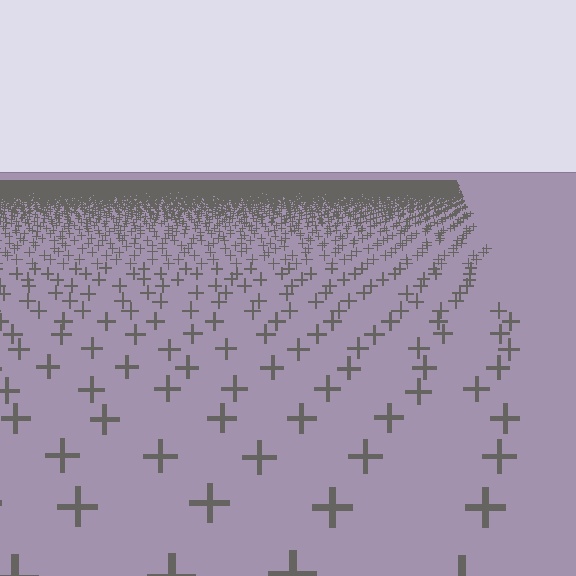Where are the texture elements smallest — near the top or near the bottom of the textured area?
Near the top.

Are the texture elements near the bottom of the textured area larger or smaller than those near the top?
Larger. Near the bottom, elements are closer to the viewer and appear at a bigger on-screen size.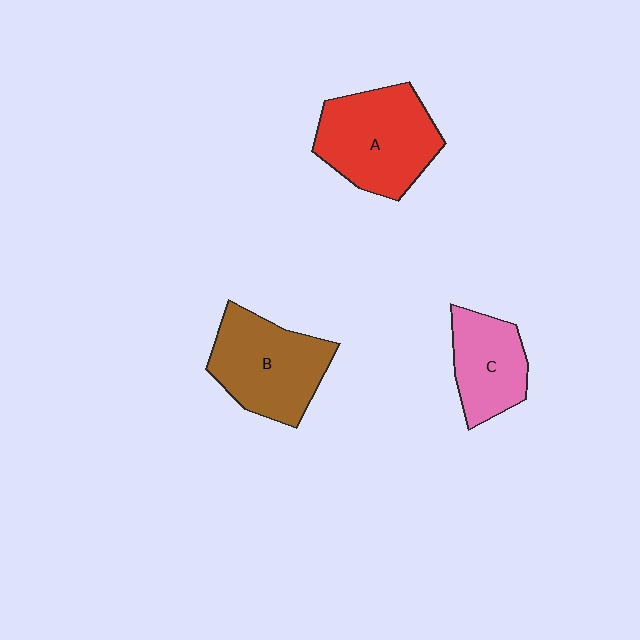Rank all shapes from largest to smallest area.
From largest to smallest: A (red), B (brown), C (pink).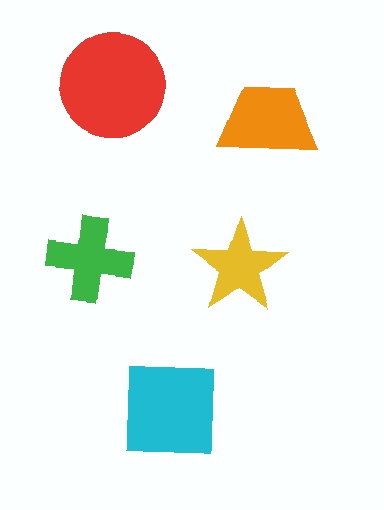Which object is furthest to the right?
The orange trapezoid is rightmost.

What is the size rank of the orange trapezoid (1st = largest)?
3rd.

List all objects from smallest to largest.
The yellow star, the green cross, the orange trapezoid, the cyan square, the red circle.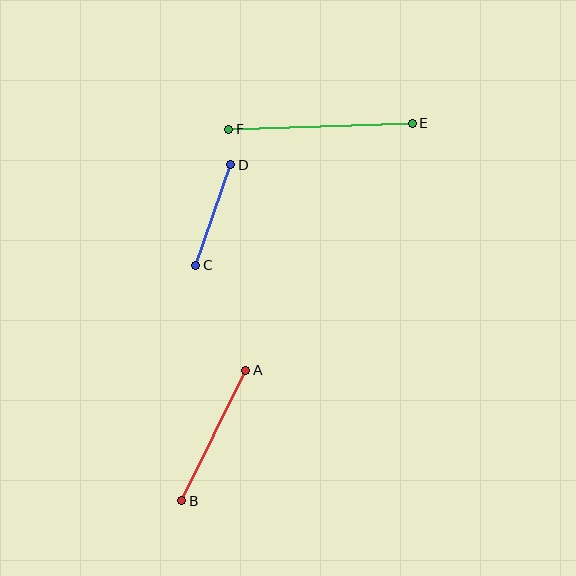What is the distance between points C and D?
The distance is approximately 106 pixels.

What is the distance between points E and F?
The distance is approximately 184 pixels.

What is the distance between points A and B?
The distance is approximately 145 pixels.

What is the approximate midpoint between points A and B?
The midpoint is at approximately (214, 435) pixels.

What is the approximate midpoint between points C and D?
The midpoint is at approximately (213, 215) pixels.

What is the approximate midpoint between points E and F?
The midpoint is at approximately (321, 126) pixels.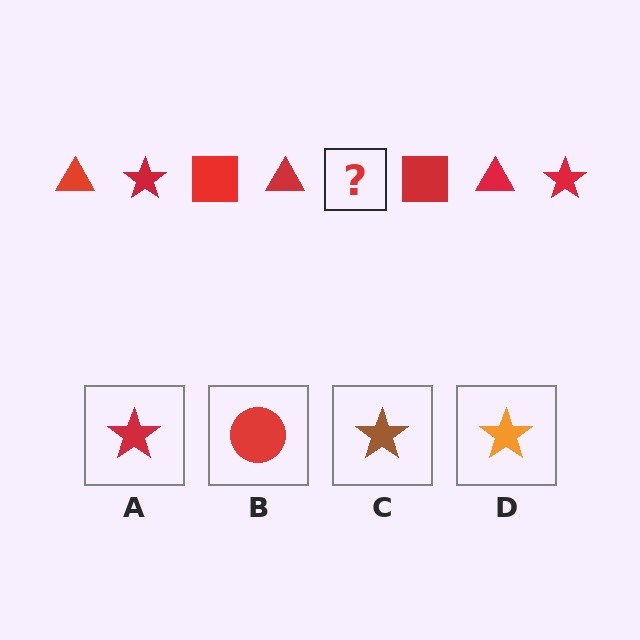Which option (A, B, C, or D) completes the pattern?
A.